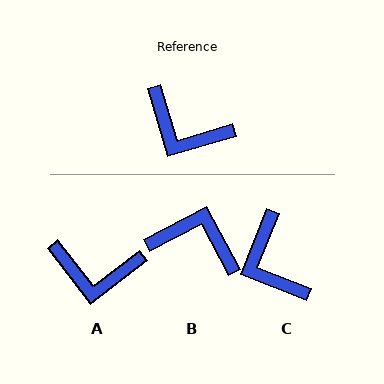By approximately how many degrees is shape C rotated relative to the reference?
Approximately 38 degrees clockwise.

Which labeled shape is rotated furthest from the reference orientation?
B, about 169 degrees away.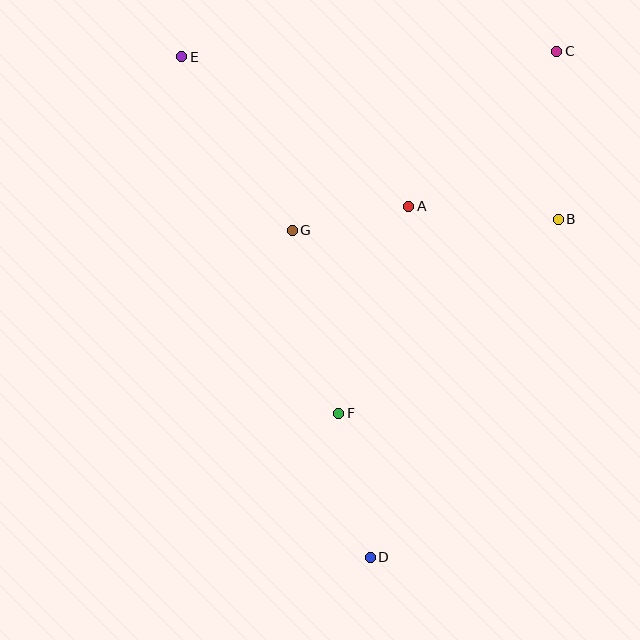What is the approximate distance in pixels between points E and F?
The distance between E and F is approximately 389 pixels.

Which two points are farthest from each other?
Points C and D are farthest from each other.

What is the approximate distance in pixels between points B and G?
The distance between B and G is approximately 266 pixels.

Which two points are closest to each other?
Points A and G are closest to each other.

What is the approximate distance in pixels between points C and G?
The distance between C and G is approximately 319 pixels.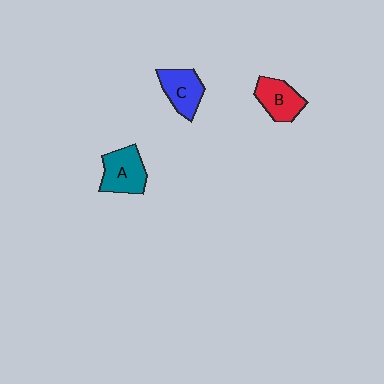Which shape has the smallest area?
Shape C (blue).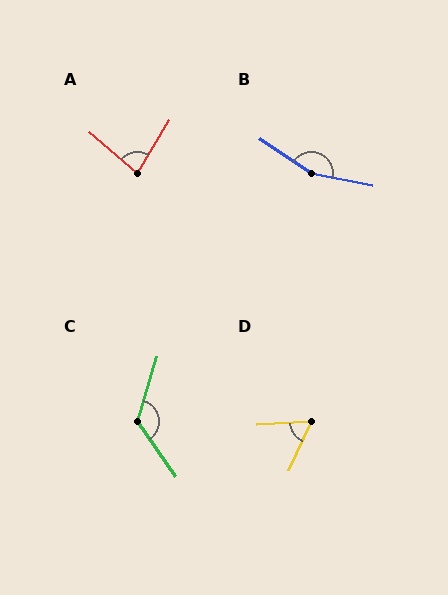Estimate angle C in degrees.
Approximately 128 degrees.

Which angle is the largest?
B, at approximately 157 degrees.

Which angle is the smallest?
D, at approximately 62 degrees.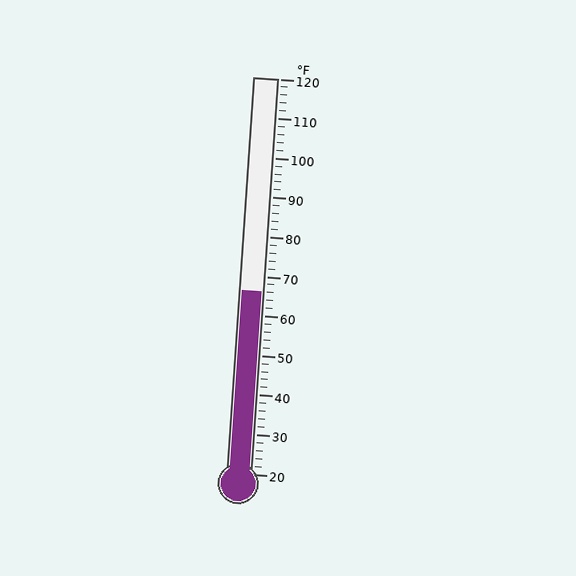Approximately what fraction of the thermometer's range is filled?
The thermometer is filled to approximately 45% of its range.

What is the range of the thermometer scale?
The thermometer scale ranges from 20°F to 120°F.